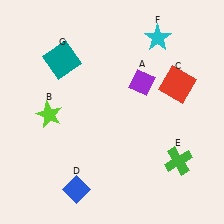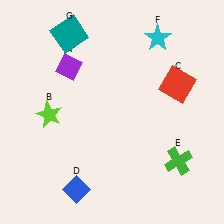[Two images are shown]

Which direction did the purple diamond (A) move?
The purple diamond (A) moved left.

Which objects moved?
The objects that moved are: the purple diamond (A), the teal square (G).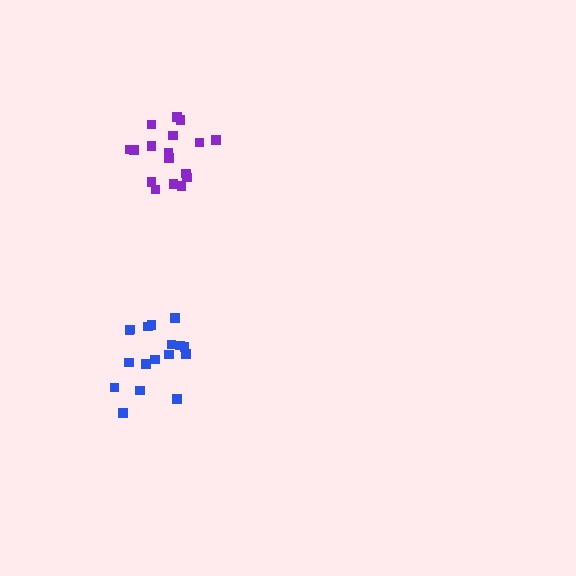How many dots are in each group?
Group 1: 17 dots, Group 2: 18 dots (35 total).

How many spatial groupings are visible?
There are 2 spatial groupings.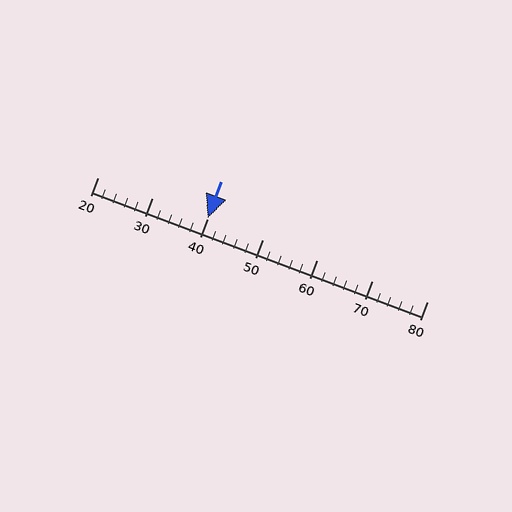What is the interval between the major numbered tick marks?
The major tick marks are spaced 10 units apart.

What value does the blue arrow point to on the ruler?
The blue arrow points to approximately 40.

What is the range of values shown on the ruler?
The ruler shows values from 20 to 80.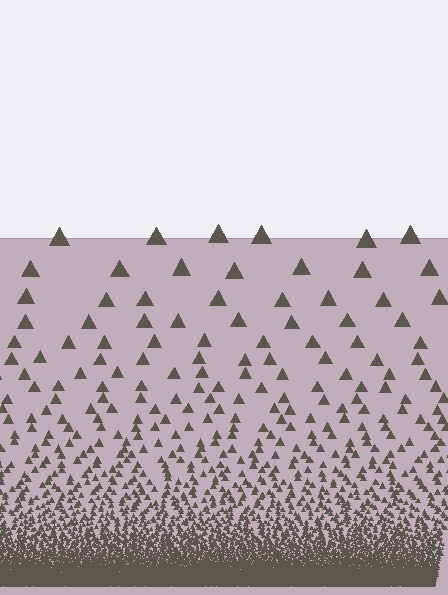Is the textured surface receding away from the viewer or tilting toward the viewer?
The surface appears to tilt toward the viewer. Texture elements get larger and sparser toward the top.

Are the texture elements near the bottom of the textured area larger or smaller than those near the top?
Smaller. The gradient is inverted — elements near the bottom are smaller and denser.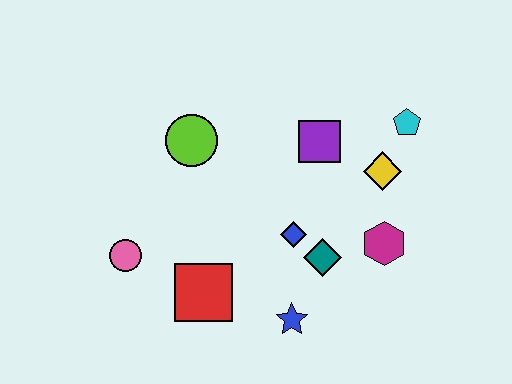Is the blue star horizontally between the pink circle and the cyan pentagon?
Yes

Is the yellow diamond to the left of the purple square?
No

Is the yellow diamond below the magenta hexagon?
No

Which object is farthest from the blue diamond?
The pink circle is farthest from the blue diamond.